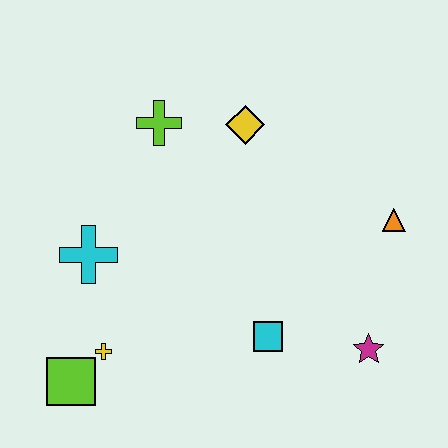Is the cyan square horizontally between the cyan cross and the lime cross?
No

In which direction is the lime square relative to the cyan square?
The lime square is to the left of the cyan square.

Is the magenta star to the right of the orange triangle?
No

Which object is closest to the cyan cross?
The yellow cross is closest to the cyan cross.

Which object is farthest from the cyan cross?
The orange triangle is farthest from the cyan cross.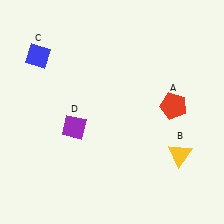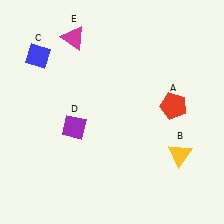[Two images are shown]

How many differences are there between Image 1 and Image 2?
There is 1 difference between the two images.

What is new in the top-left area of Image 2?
A magenta triangle (E) was added in the top-left area of Image 2.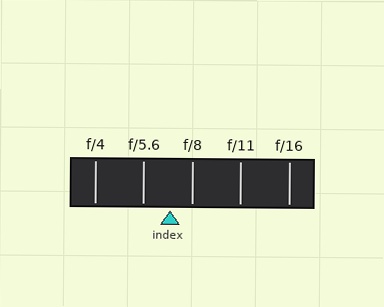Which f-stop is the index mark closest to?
The index mark is closest to f/8.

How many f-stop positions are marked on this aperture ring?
There are 5 f-stop positions marked.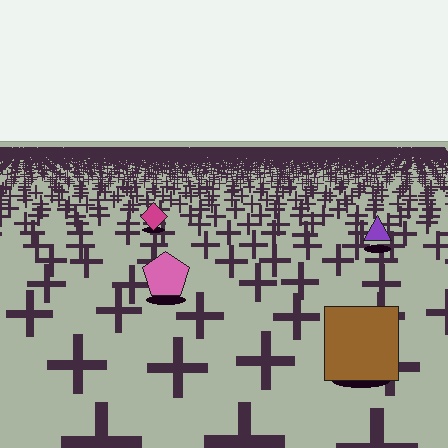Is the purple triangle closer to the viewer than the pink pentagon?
No. The pink pentagon is closer — you can tell from the texture gradient: the ground texture is coarser near it.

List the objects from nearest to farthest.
From nearest to farthest: the brown square, the pink pentagon, the purple triangle, the magenta diamond.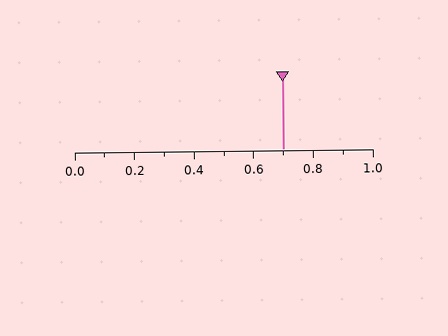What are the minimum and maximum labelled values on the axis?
The axis runs from 0.0 to 1.0.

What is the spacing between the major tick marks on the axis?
The major ticks are spaced 0.2 apart.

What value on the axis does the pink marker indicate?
The marker indicates approximately 0.7.